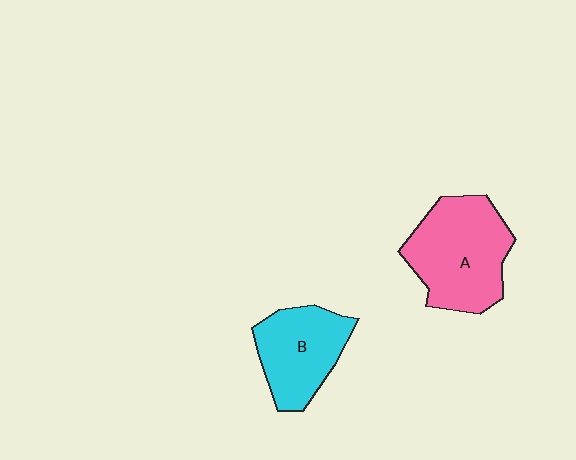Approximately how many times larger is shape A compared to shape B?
Approximately 1.3 times.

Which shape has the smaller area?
Shape B (cyan).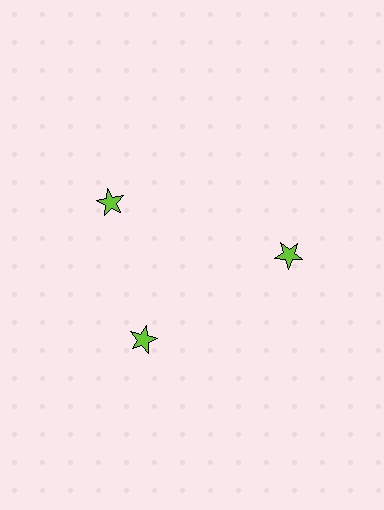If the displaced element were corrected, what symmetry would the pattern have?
It would have 3-fold rotational symmetry — the pattern would map onto itself every 120 degrees.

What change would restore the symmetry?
The symmetry would be restored by rotating it back into even spacing with its neighbors so that all 3 stars sit at equal angles and equal distance from the center.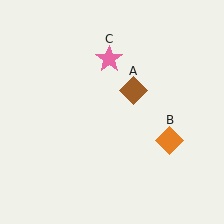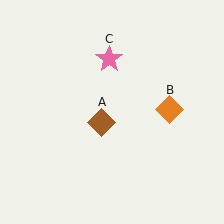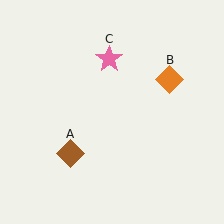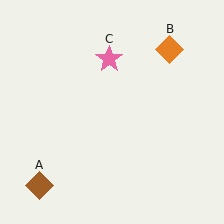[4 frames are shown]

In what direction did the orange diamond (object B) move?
The orange diamond (object B) moved up.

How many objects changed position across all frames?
2 objects changed position: brown diamond (object A), orange diamond (object B).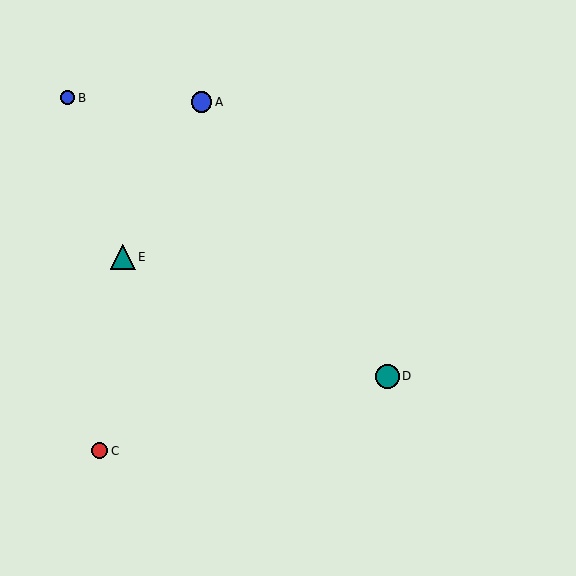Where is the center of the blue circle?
The center of the blue circle is at (67, 98).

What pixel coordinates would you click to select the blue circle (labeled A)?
Click at (202, 102) to select the blue circle A.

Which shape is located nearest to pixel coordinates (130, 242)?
The teal triangle (labeled E) at (123, 257) is nearest to that location.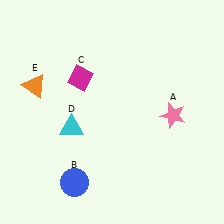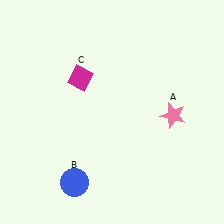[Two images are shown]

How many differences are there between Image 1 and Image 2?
There are 2 differences between the two images.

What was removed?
The orange triangle (E), the cyan triangle (D) were removed in Image 2.